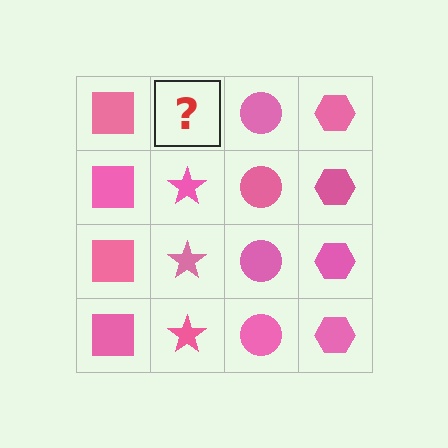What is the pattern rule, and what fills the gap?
The rule is that each column has a consistent shape. The gap should be filled with a pink star.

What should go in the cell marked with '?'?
The missing cell should contain a pink star.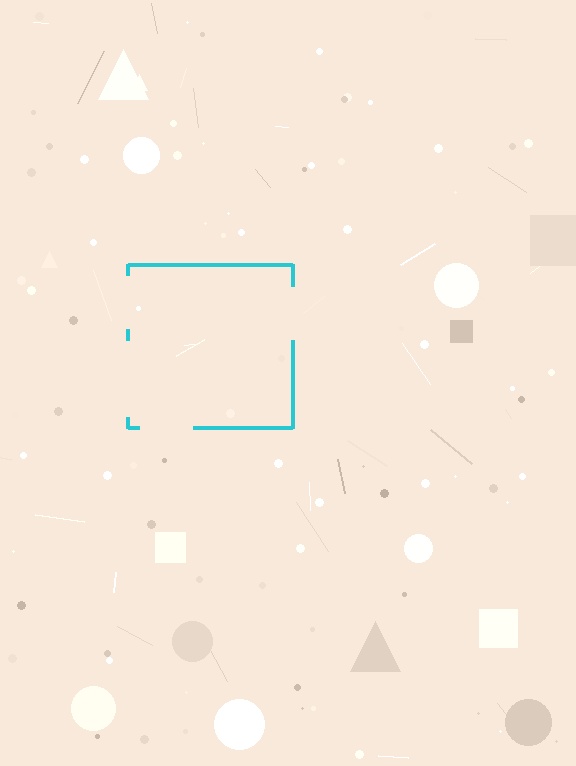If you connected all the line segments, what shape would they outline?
They would outline a square.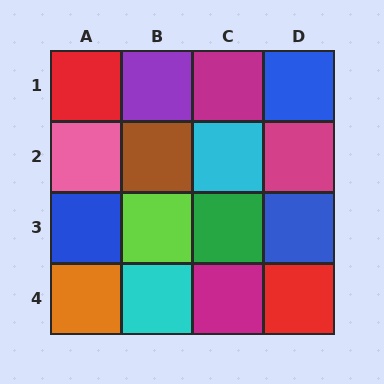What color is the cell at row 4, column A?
Orange.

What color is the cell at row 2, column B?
Brown.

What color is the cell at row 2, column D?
Magenta.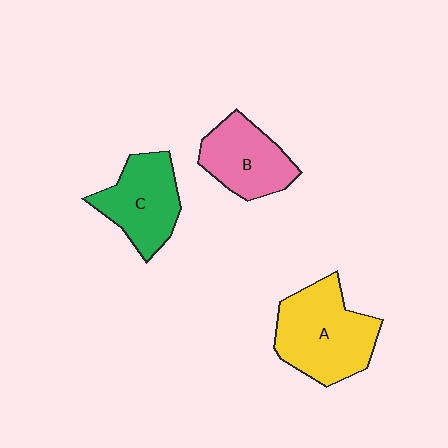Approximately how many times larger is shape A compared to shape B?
Approximately 1.4 times.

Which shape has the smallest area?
Shape B (pink).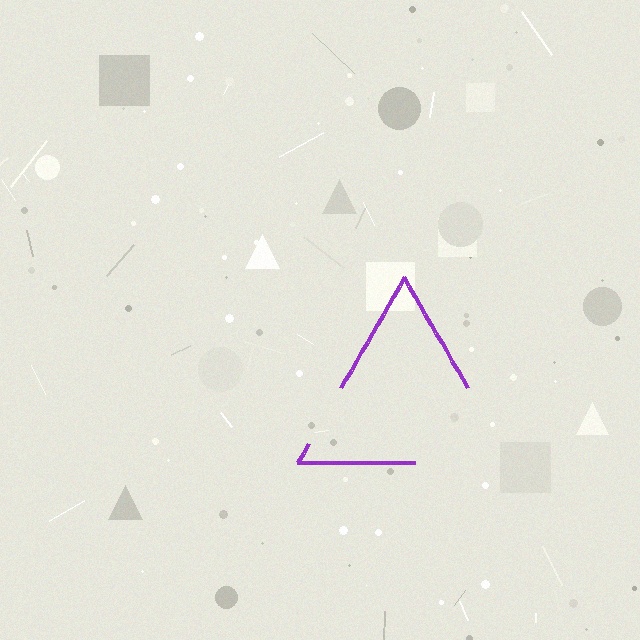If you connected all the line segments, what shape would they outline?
They would outline a triangle.